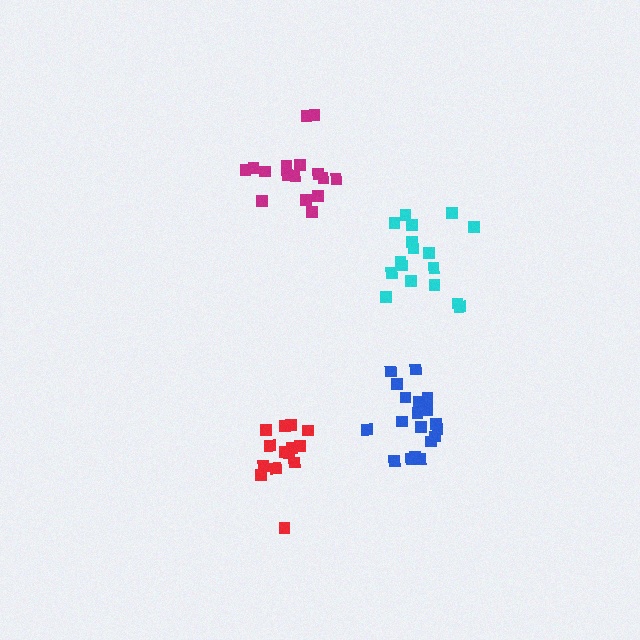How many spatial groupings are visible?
There are 4 spatial groupings.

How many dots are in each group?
Group 1: 17 dots, Group 2: 19 dots, Group 3: 17 dots, Group 4: 14 dots (67 total).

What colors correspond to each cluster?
The clusters are colored: cyan, blue, magenta, red.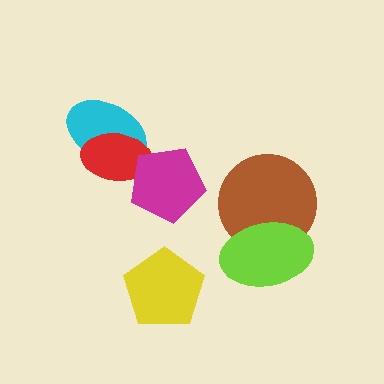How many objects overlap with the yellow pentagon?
0 objects overlap with the yellow pentagon.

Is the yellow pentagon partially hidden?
No, no other shape covers it.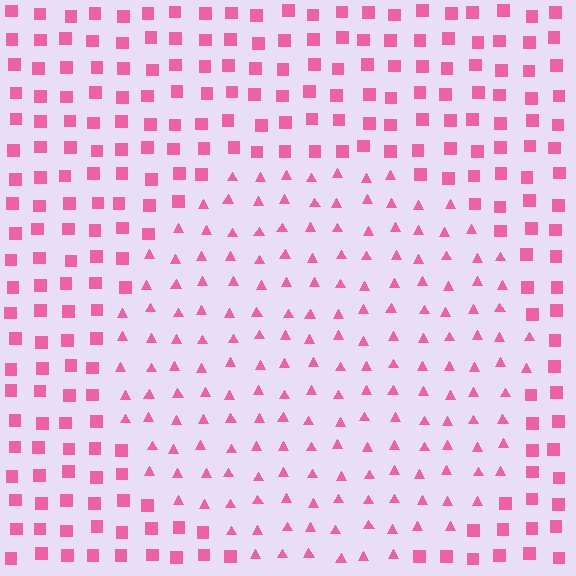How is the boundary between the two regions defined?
The boundary is defined by a change in element shape: triangles inside vs. squares outside. All elements share the same color and spacing.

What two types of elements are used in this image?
The image uses triangles inside the circle region and squares outside it.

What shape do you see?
I see a circle.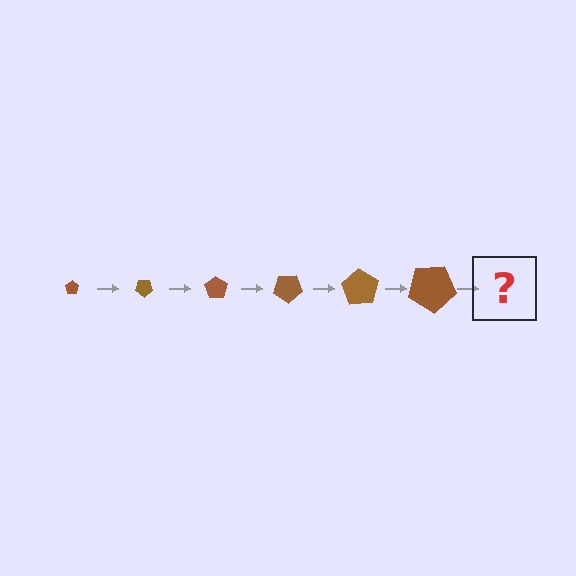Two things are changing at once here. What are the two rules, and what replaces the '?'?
The two rules are that the pentagon grows larger each step and it rotates 35 degrees each step. The '?' should be a pentagon, larger than the previous one and rotated 210 degrees from the start.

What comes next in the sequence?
The next element should be a pentagon, larger than the previous one and rotated 210 degrees from the start.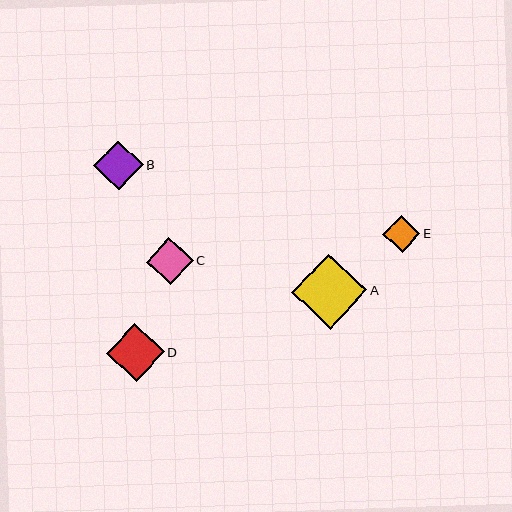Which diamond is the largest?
Diamond A is the largest with a size of approximately 75 pixels.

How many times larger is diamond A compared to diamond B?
Diamond A is approximately 1.5 times the size of diamond B.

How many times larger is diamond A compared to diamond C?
Diamond A is approximately 1.6 times the size of diamond C.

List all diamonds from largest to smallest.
From largest to smallest: A, D, B, C, E.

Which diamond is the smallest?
Diamond E is the smallest with a size of approximately 37 pixels.